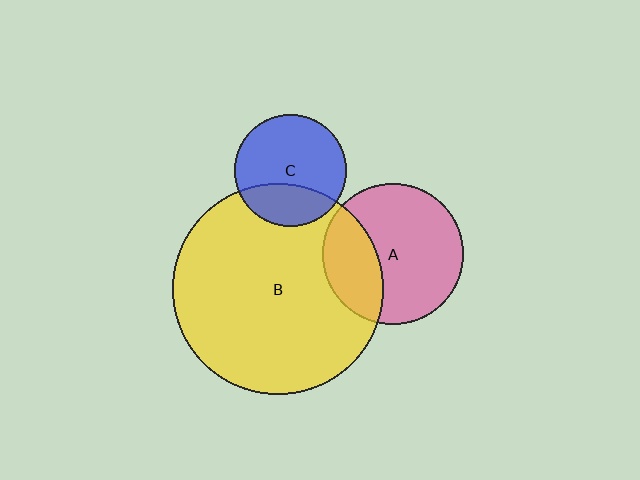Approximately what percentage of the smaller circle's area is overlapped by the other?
Approximately 30%.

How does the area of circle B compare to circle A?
Approximately 2.2 times.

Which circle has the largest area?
Circle B (yellow).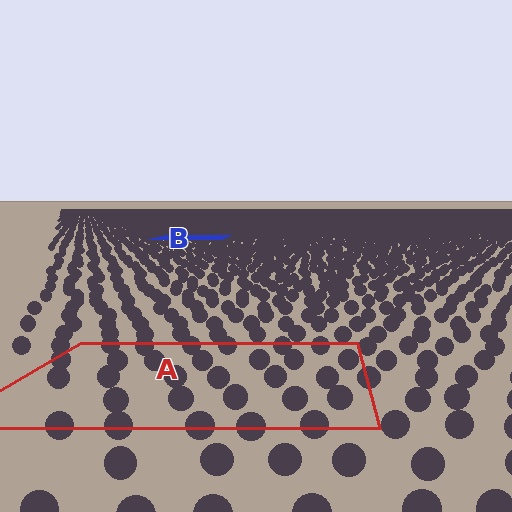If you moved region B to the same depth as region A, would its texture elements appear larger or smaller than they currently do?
They would appear larger. At a closer depth, the same texture elements are projected at a bigger on-screen size.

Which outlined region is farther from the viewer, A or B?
Region B is farther from the viewer — the texture elements inside it appear smaller and more densely packed.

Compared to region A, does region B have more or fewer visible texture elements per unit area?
Region B has more texture elements per unit area — they are packed more densely because it is farther away.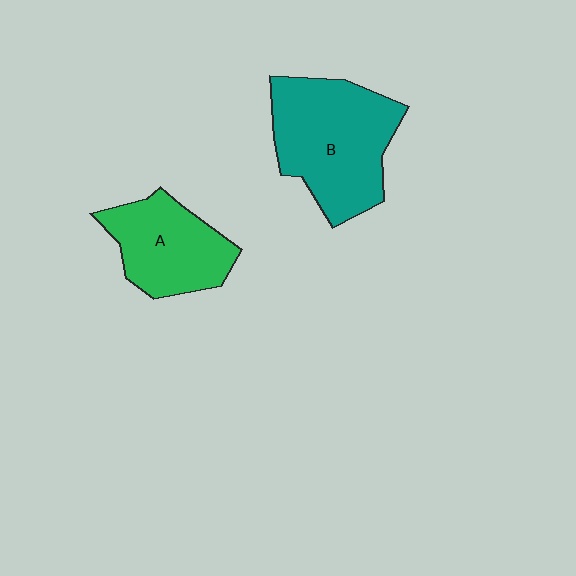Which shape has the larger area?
Shape B (teal).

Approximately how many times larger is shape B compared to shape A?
Approximately 1.4 times.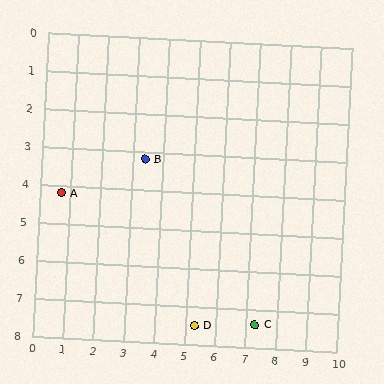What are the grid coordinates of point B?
Point B is at approximately (3.4, 3.2).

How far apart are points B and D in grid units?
Points B and D are about 4.7 grid units apart.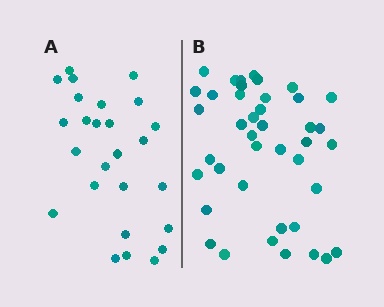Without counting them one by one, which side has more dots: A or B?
Region B (the right region) has more dots.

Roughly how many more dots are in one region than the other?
Region B has approximately 15 more dots than region A.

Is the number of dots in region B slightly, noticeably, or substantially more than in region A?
Region B has substantially more. The ratio is roughly 1.6 to 1.